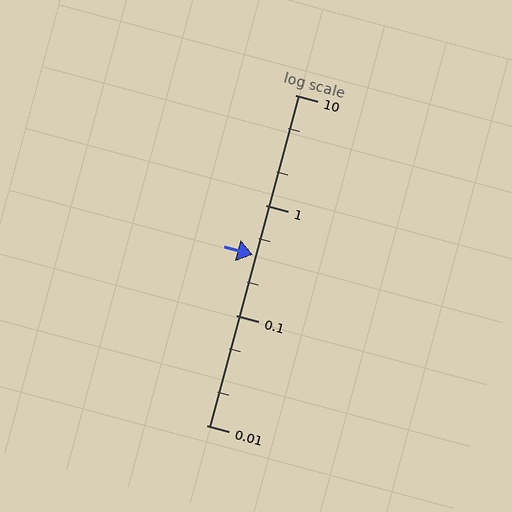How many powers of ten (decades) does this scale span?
The scale spans 3 decades, from 0.01 to 10.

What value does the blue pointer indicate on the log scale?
The pointer indicates approximately 0.35.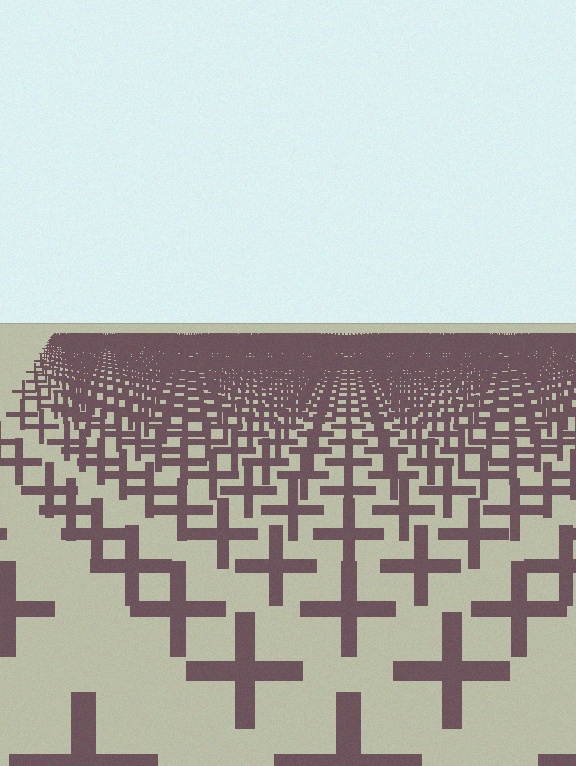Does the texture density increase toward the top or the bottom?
Density increases toward the top.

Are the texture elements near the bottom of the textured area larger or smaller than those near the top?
Larger. Near the bottom, elements are closer to the viewer and appear at a bigger on-screen size.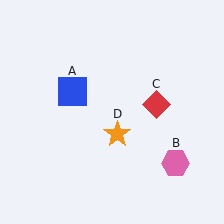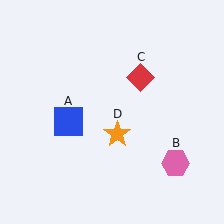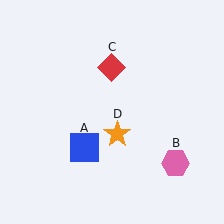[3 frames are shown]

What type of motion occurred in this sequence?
The blue square (object A), red diamond (object C) rotated counterclockwise around the center of the scene.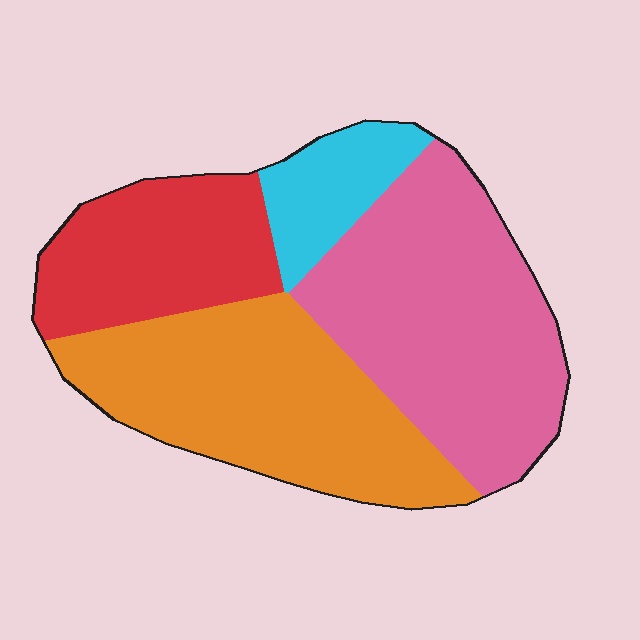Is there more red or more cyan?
Red.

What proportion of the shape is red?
Red covers 20% of the shape.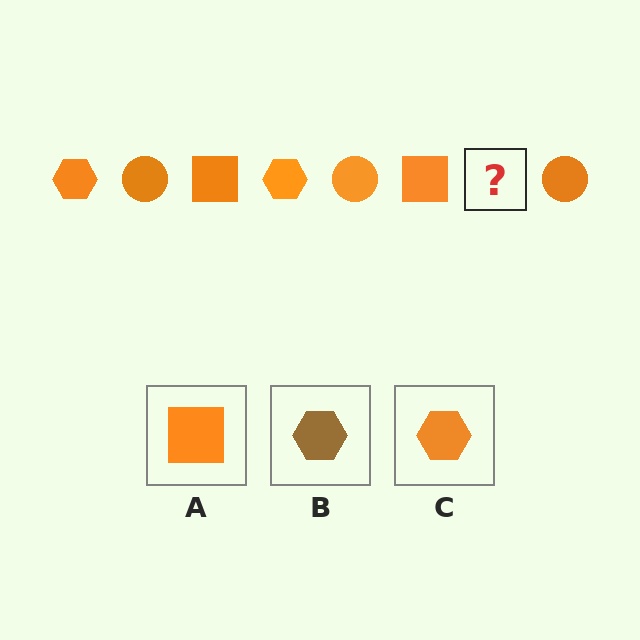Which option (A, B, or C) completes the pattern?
C.